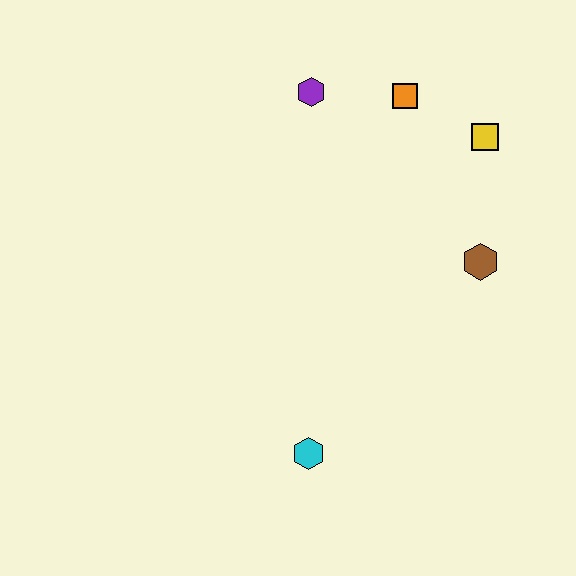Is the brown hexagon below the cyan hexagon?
No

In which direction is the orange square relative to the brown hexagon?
The orange square is above the brown hexagon.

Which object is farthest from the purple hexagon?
The cyan hexagon is farthest from the purple hexagon.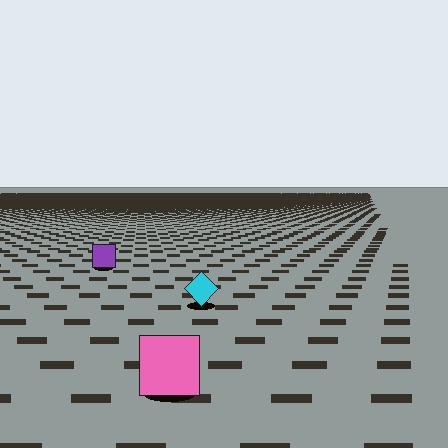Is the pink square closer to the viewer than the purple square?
Yes. The pink square is closer — you can tell from the texture gradient: the ground texture is coarser near it.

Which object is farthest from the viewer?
The purple square is farthest from the viewer. It appears smaller and the ground texture around it is denser.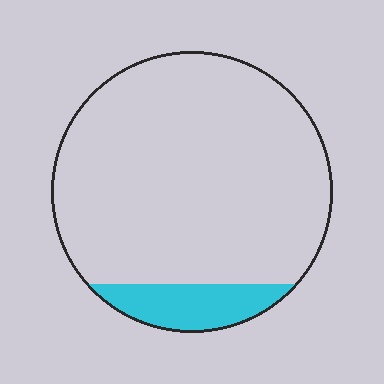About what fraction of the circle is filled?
About one eighth (1/8).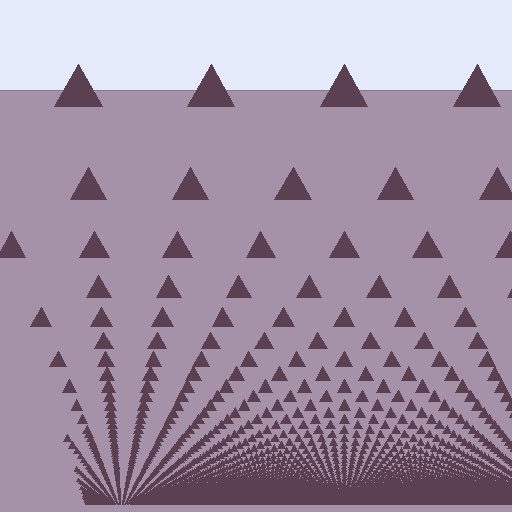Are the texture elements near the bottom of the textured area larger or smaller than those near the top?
Smaller. The gradient is inverted — elements near the bottom are smaller and denser.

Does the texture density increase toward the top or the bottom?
Density increases toward the bottom.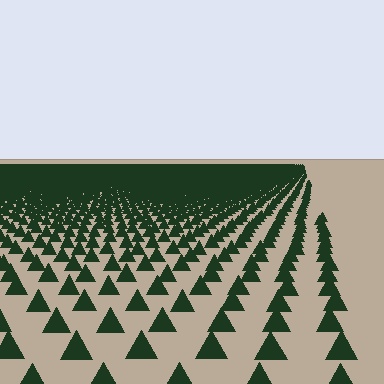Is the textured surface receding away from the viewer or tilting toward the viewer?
The surface is receding away from the viewer. Texture elements get smaller and denser toward the top.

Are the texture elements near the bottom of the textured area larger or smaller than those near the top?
Larger. Near the bottom, elements are closer to the viewer and appear at a bigger on-screen size.